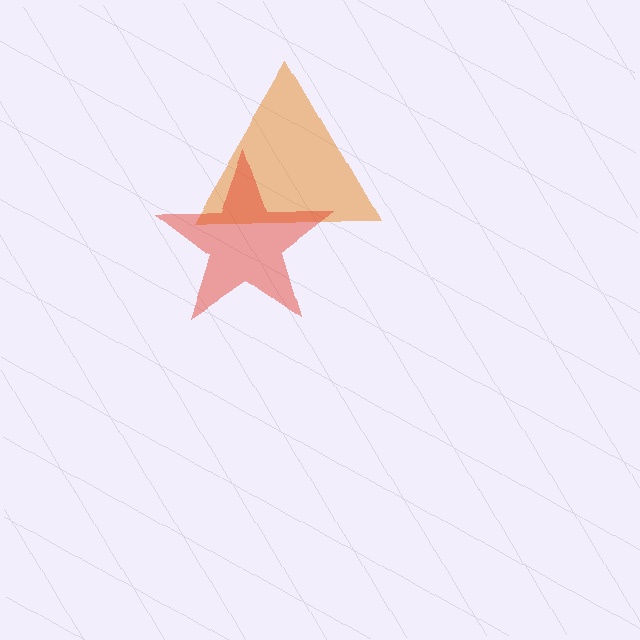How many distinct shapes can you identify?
There are 2 distinct shapes: an orange triangle, a red star.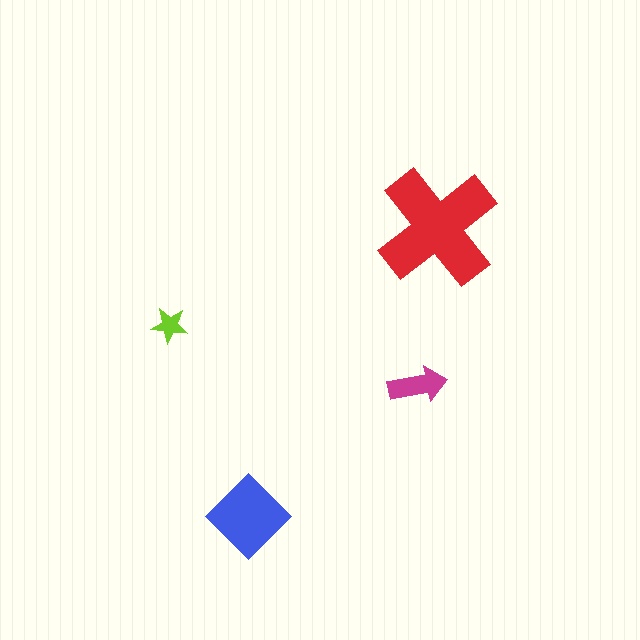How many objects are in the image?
There are 4 objects in the image.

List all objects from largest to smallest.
The red cross, the blue diamond, the magenta arrow, the lime star.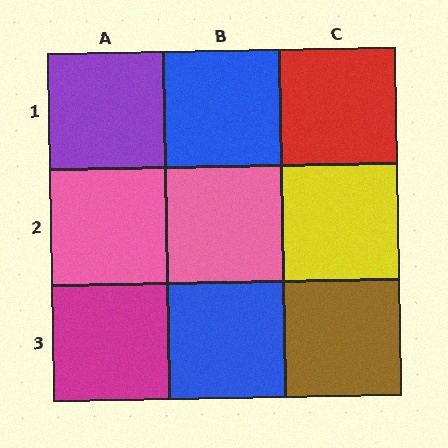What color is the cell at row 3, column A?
Magenta.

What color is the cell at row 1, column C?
Red.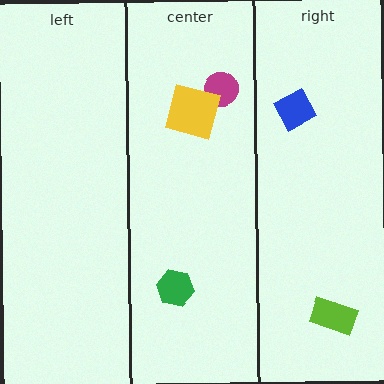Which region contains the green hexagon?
The center region.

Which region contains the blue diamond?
The right region.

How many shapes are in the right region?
2.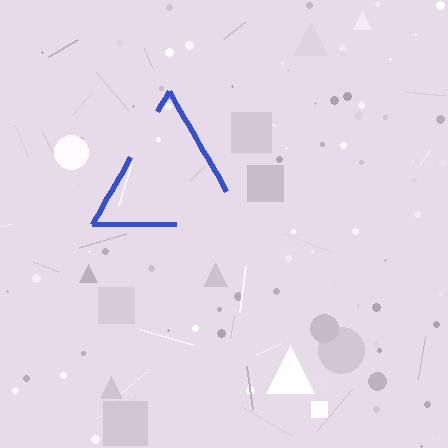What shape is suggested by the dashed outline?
The dashed outline suggests a triangle.